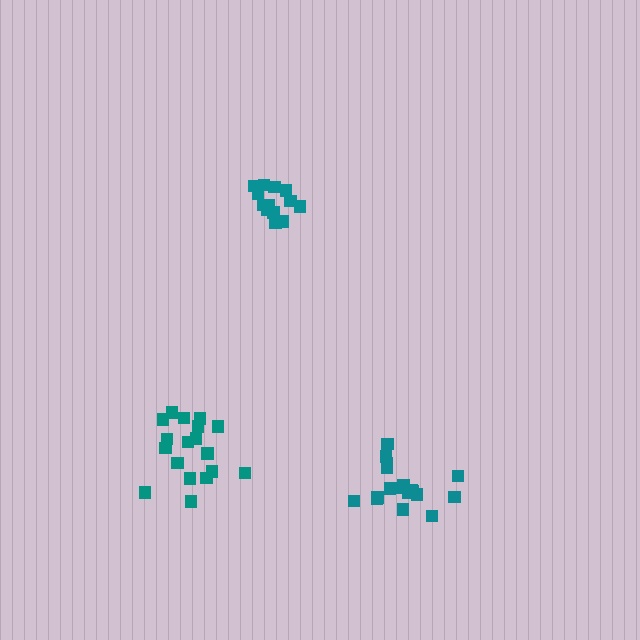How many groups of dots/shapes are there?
There are 3 groups.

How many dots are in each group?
Group 1: 18 dots, Group 2: 18 dots, Group 3: 13 dots (49 total).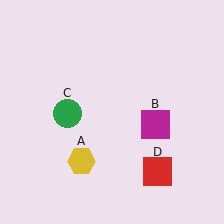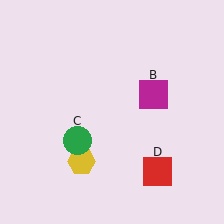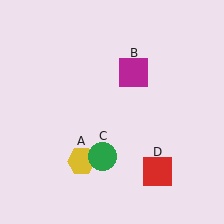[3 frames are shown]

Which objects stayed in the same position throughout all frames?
Yellow hexagon (object A) and red square (object D) remained stationary.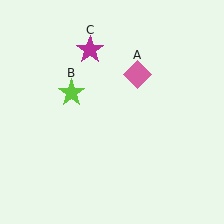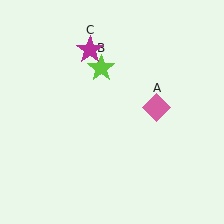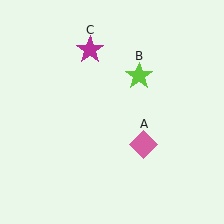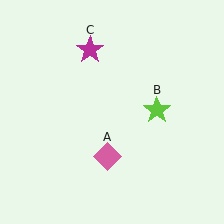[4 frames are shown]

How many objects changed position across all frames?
2 objects changed position: pink diamond (object A), lime star (object B).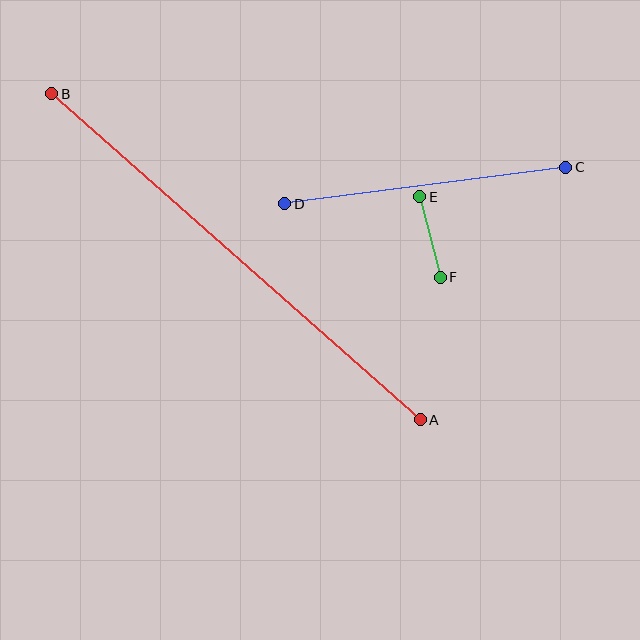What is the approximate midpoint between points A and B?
The midpoint is at approximately (236, 257) pixels.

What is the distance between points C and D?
The distance is approximately 283 pixels.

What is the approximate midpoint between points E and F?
The midpoint is at approximately (430, 237) pixels.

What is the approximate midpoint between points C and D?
The midpoint is at approximately (425, 186) pixels.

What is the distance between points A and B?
The distance is approximately 492 pixels.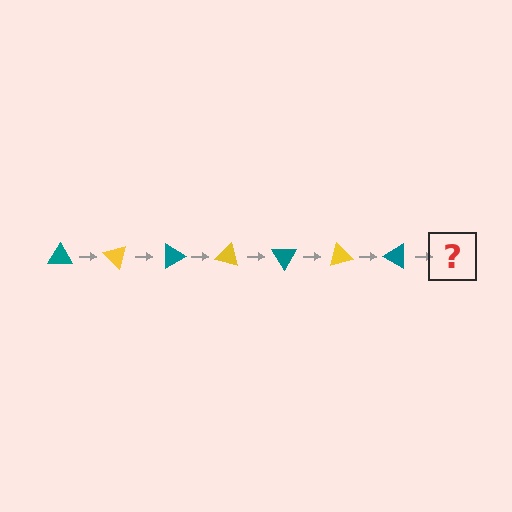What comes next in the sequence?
The next element should be a yellow triangle, rotated 315 degrees from the start.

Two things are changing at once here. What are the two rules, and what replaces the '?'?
The two rules are that it rotates 45 degrees each step and the color cycles through teal and yellow. The '?' should be a yellow triangle, rotated 315 degrees from the start.